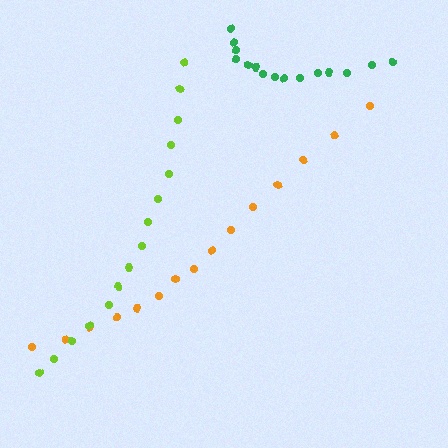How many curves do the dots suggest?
There are 3 distinct paths.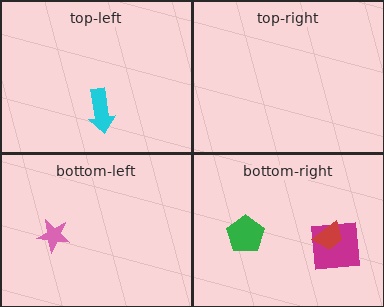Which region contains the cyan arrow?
The top-left region.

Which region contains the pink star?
The bottom-left region.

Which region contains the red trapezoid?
The bottom-right region.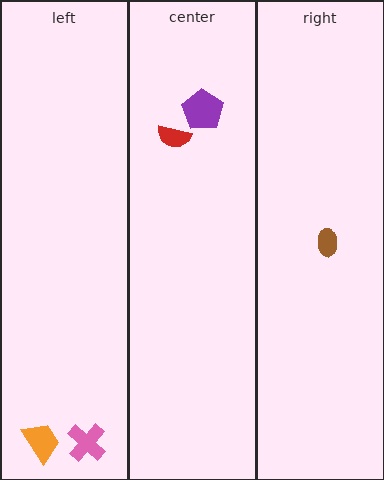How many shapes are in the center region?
2.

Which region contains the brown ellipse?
The right region.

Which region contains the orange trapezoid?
The left region.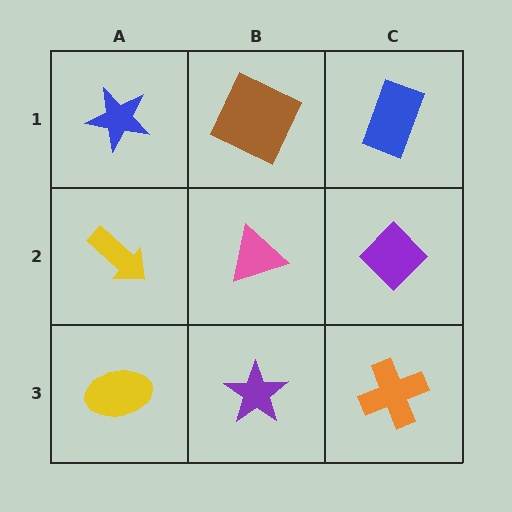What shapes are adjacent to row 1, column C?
A purple diamond (row 2, column C), a brown square (row 1, column B).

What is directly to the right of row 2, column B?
A purple diamond.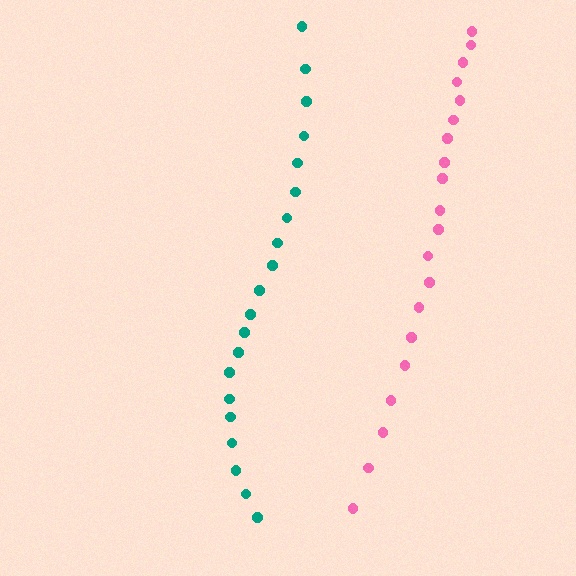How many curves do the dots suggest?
There are 2 distinct paths.